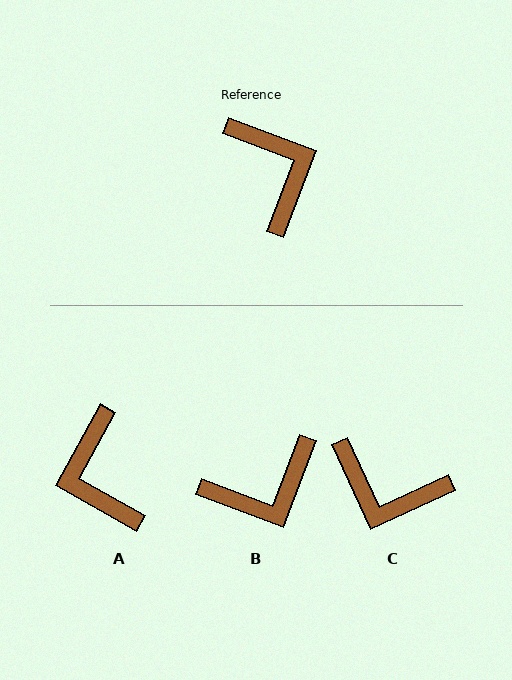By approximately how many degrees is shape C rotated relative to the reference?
Approximately 135 degrees clockwise.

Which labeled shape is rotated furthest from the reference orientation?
A, about 172 degrees away.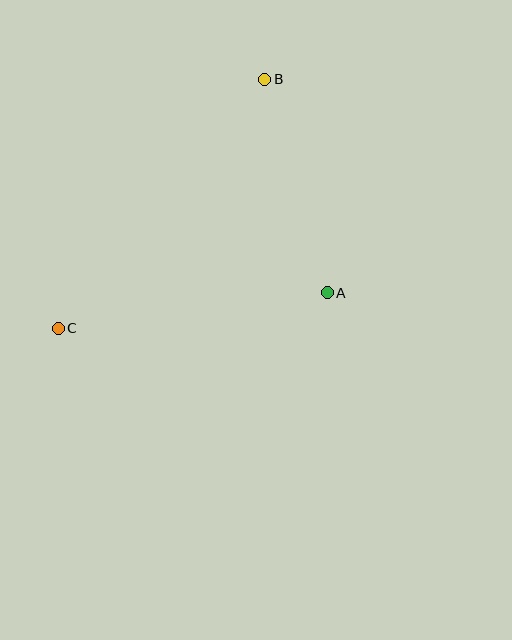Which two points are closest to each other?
Points A and B are closest to each other.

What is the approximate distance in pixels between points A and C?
The distance between A and C is approximately 271 pixels.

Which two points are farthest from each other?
Points B and C are farthest from each other.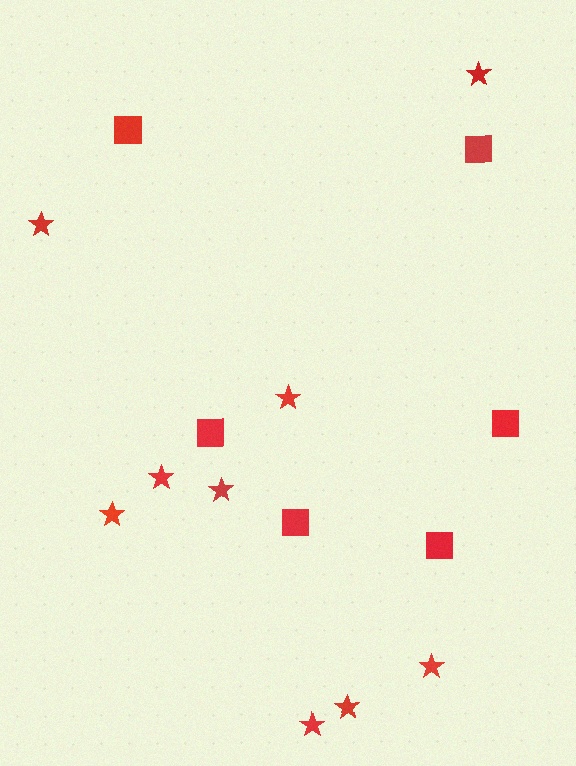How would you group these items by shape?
There are 2 groups: one group of stars (9) and one group of squares (6).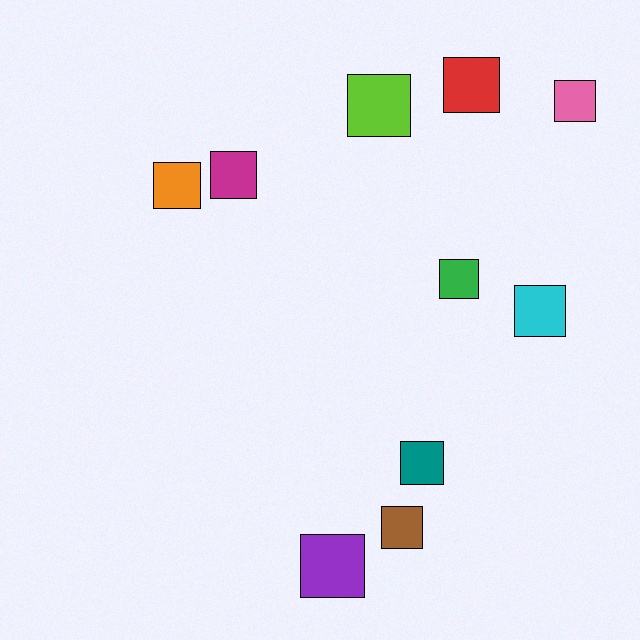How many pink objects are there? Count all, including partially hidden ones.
There is 1 pink object.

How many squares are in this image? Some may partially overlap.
There are 10 squares.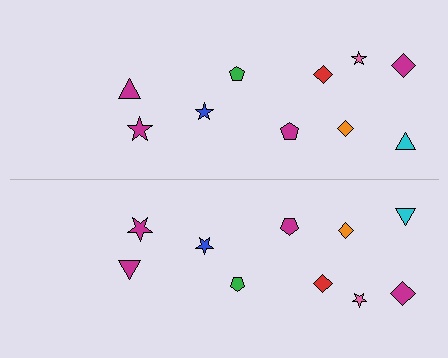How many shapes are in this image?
There are 20 shapes in this image.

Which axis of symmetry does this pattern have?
The pattern has a horizontal axis of symmetry running through the center of the image.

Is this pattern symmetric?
Yes, this pattern has bilateral (reflection) symmetry.